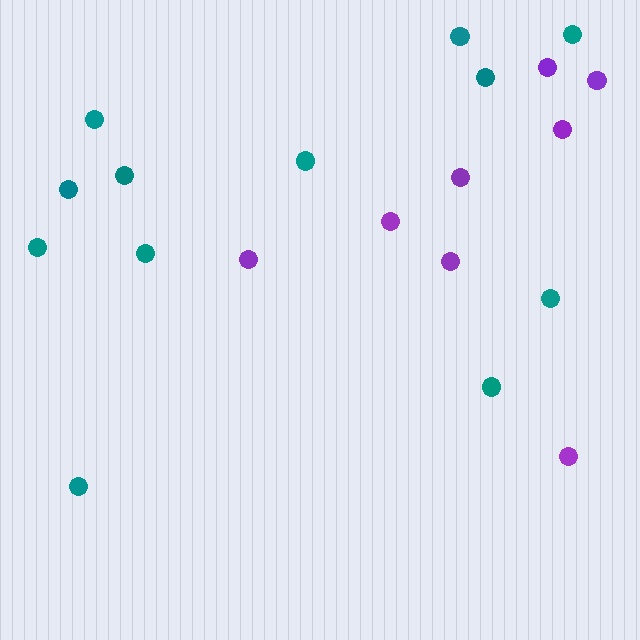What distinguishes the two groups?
There are 2 groups: one group of purple circles (8) and one group of teal circles (12).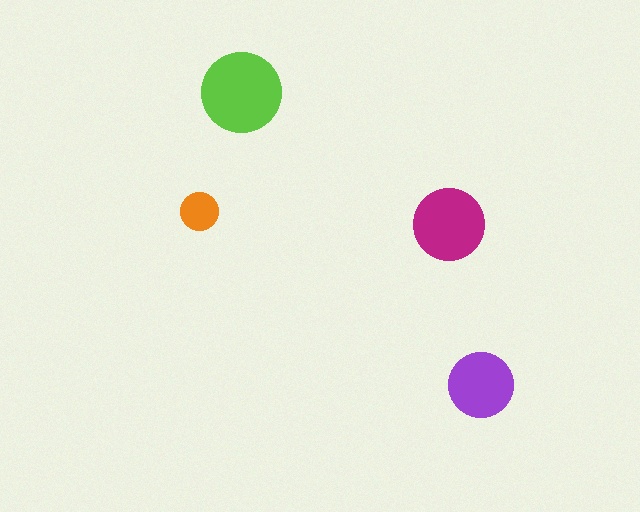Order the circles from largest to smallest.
the lime one, the magenta one, the purple one, the orange one.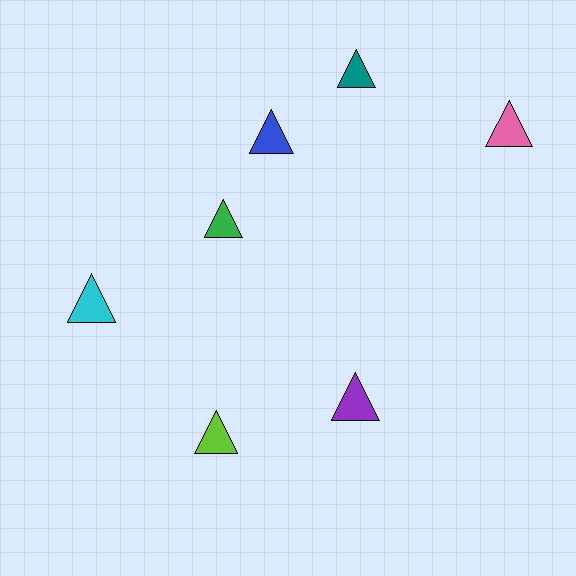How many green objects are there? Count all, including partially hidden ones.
There is 1 green object.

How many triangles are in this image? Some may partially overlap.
There are 7 triangles.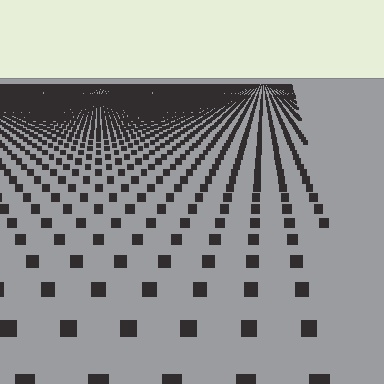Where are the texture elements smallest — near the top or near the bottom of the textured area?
Near the top.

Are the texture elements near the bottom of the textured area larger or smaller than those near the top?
Larger. Near the bottom, elements are closer to the viewer and appear at a bigger on-screen size.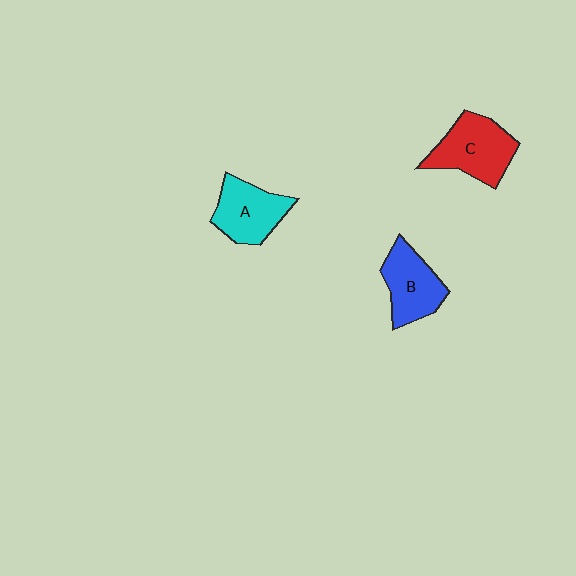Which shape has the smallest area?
Shape B (blue).